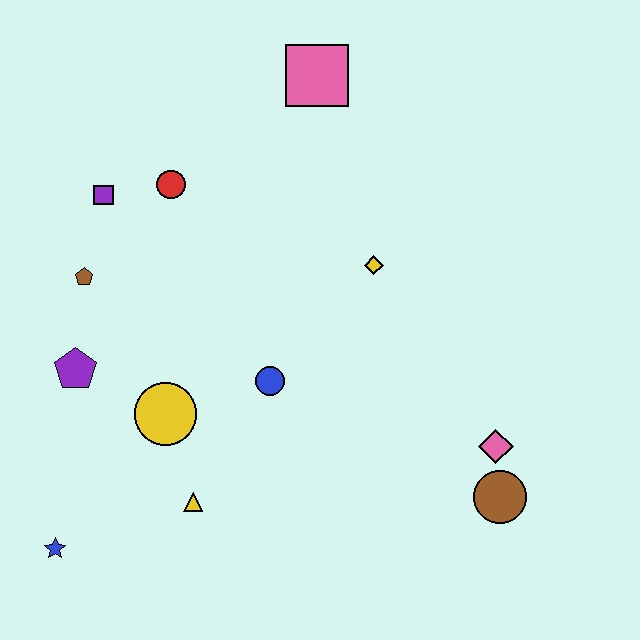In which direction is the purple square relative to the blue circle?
The purple square is above the blue circle.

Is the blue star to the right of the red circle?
No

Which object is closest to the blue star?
The yellow triangle is closest to the blue star.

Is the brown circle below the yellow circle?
Yes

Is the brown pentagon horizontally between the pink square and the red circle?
No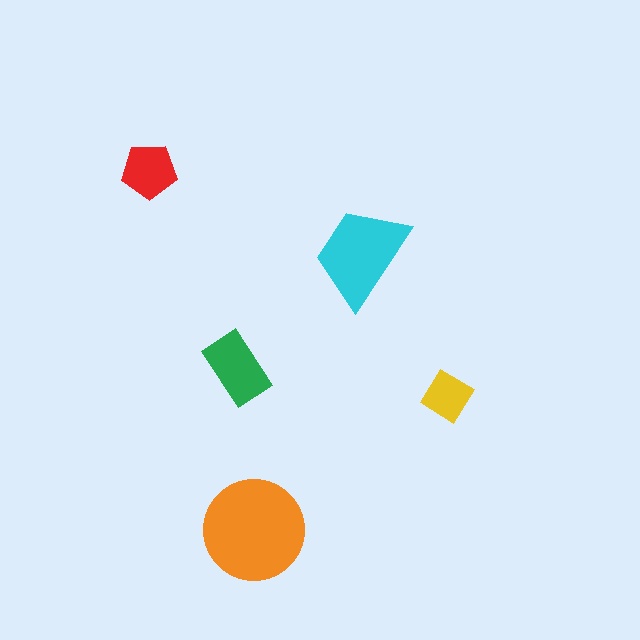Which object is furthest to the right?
The yellow diamond is rightmost.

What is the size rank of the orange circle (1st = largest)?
1st.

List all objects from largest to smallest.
The orange circle, the cyan trapezoid, the green rectangle, the red pentagon, the yellow diamond.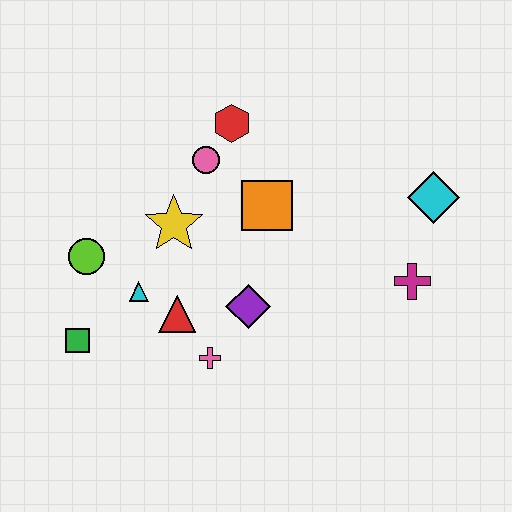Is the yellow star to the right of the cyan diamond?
No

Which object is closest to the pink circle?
The red hexagon is closest to the pink circle.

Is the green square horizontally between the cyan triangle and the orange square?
No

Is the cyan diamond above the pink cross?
Yes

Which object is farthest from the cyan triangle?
The cyan diamond is farthest from the cyan triangle.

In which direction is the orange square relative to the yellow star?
The orange square is to the right of the yellow star.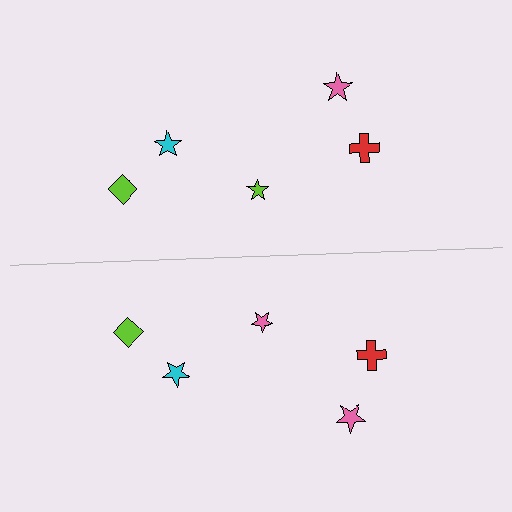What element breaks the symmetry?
The pink star on the bottom side breaks the symmetry — its mirror counterpart is lime.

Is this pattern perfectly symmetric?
No, the pattern is not perfectly symmetric. The pink star on the bottom side breaks the symmetry — its mirror counterpart is lime.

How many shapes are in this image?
There are 10 shapes in this image.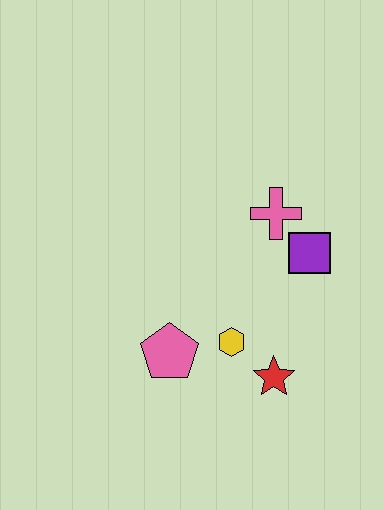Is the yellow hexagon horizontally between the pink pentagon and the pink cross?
Yes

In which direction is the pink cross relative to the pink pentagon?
The pink cross is above the pink pentagon.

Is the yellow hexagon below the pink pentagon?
No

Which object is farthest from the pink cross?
The pink pentagon is farthest from the pink cross.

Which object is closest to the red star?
The yellow hexagon is closest to the red star.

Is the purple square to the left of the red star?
No